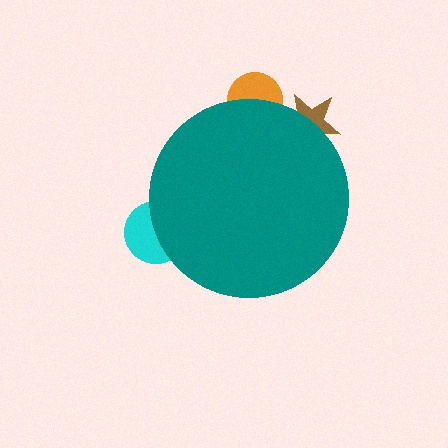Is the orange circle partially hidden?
Yes, the orange circle is partially hidden behind the teal circle.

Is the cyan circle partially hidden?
Yes, the cyan circle is partially hidden behind the teal circle.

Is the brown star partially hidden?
Yes, the brown star is partially hidden behind the teal circle.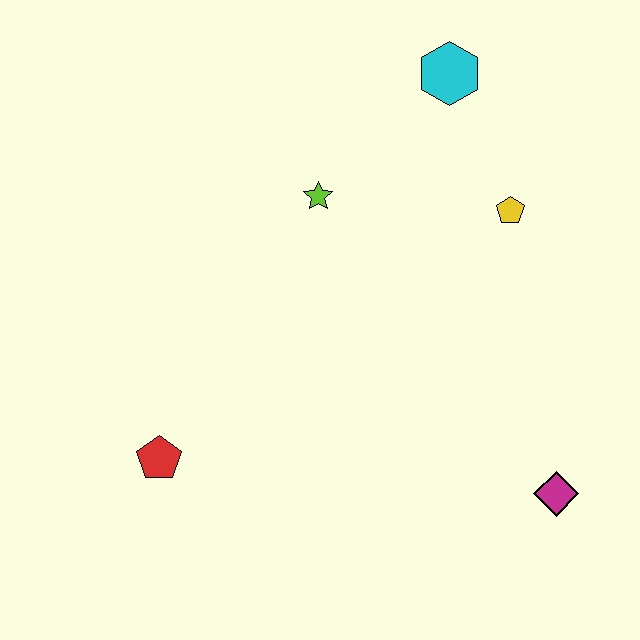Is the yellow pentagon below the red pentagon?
No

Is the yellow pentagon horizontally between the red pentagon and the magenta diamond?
Yes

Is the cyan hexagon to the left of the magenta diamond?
Yes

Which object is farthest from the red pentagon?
The cyan hexagon is farthest from the red pentagon.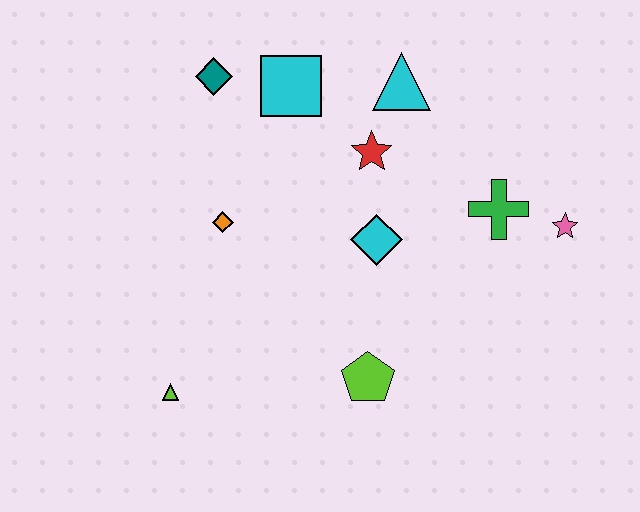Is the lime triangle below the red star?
Yes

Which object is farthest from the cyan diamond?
The lime triangle is farthest from the cyan diamond.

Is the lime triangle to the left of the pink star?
Yes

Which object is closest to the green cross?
The pink star is closest to the green cross.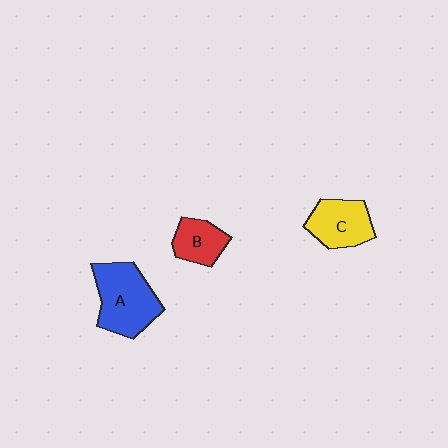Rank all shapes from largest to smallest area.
From largest to smallest: A (blue), C (yellow), B (red).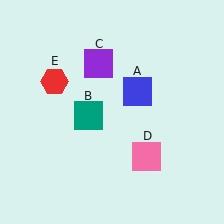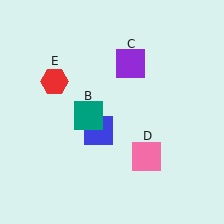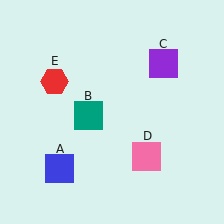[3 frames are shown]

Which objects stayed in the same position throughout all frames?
Teal square (object B) and pink square (object D) and red hexagon (object E) remained stationary.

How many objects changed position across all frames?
2 objects changed position: blue square (object A), purple square (object C).